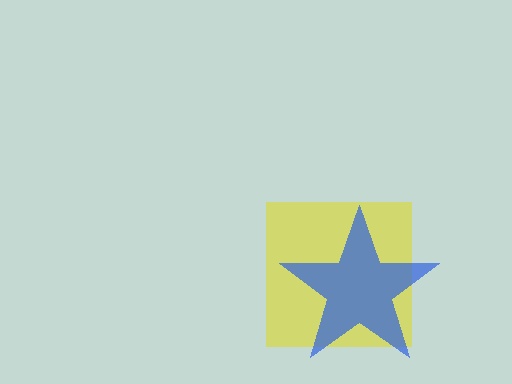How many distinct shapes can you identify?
There are 2 distinct shapes: a yellow square, a blue star.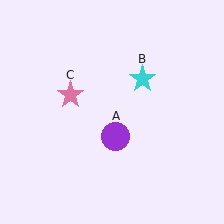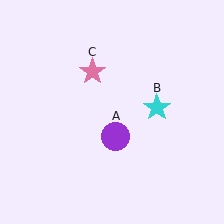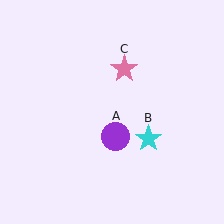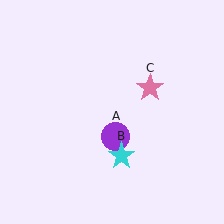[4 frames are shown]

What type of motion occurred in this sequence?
The cyan star (object B), pink star (object C) rotated clockwise around the center of the scene.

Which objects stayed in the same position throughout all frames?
Purple circle (object A) remained stationary.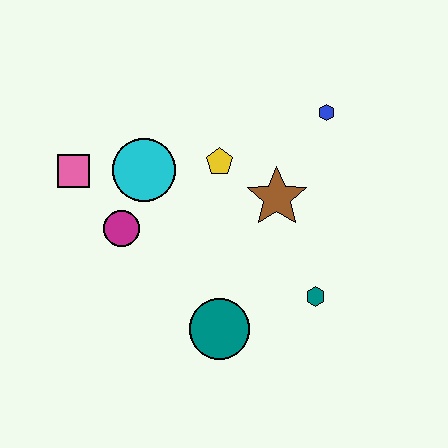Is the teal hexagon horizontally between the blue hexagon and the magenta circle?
Yes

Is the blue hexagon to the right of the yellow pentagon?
Yes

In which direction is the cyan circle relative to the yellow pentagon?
The cyan circle is to the left of the yellow pentagon.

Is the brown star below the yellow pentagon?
Yes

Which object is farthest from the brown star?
The pink square is farthest from the brown star.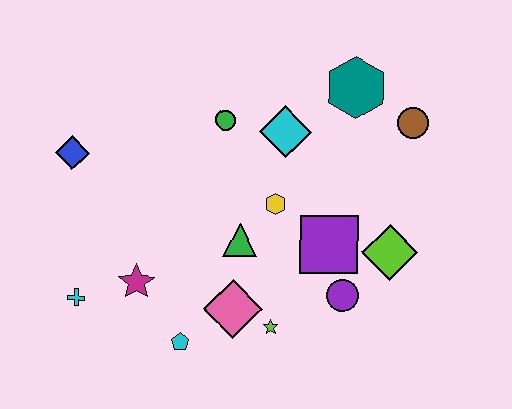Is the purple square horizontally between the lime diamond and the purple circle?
No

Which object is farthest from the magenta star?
The brown circle is farthest from the magenta star.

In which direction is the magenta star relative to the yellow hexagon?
The magenta star is to the left of the yellow hexagon.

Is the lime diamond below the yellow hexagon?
Yes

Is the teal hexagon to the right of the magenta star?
Yes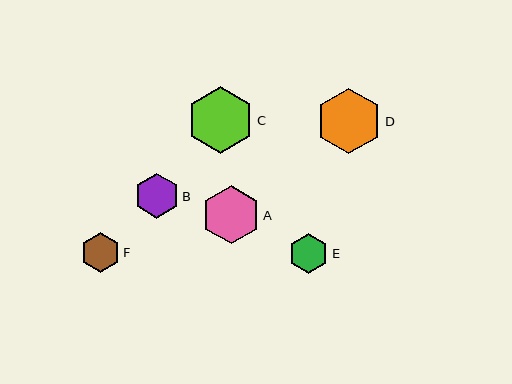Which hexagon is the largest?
Hexagon C is the largest with a size of approximately 66 pixels.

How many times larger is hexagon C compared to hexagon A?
Hexagon C is approximately 1.1 times the size of hexagon A.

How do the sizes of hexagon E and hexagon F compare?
Hexagon E and hexagon F are approximately the same size.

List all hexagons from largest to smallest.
From largest to smallest: C, D, A, B, E, F.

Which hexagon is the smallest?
Hexagon F is the smallest with a size of approximately 39 pixels.